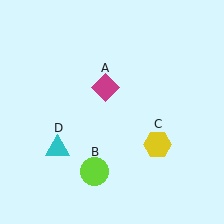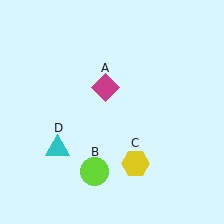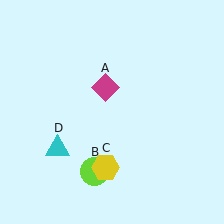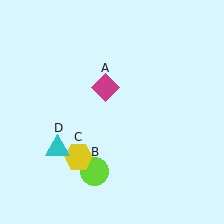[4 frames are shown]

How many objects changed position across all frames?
1 object changed position: yellow hexagon (object C).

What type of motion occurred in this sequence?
The yellow hexagon (object C) rotated clockwise around the center of the scene.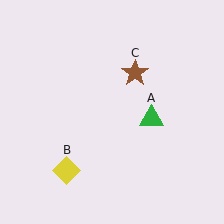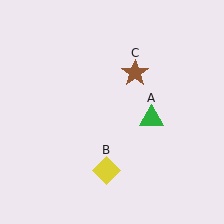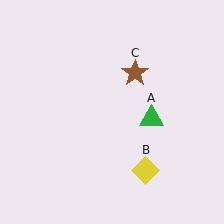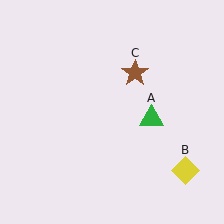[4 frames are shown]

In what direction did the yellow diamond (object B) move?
The yellow diamond (object B) moved right.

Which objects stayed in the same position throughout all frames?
Green triangle (object A) and brown star (object C) remained stationary.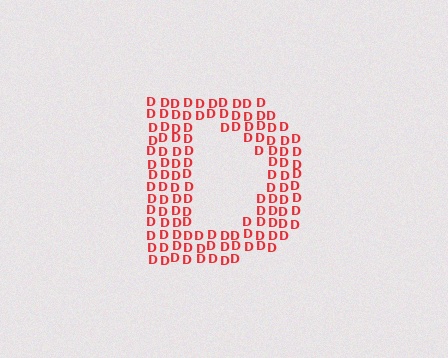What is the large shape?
The large shape is the letter D.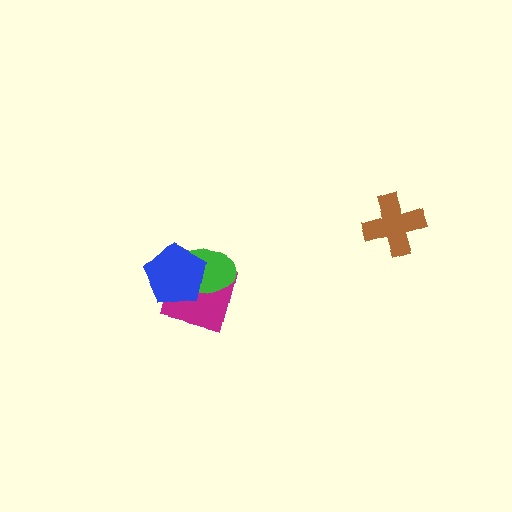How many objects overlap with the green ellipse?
2 objects overlap with the green ellipse.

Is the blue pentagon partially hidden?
No, no other shape covers it.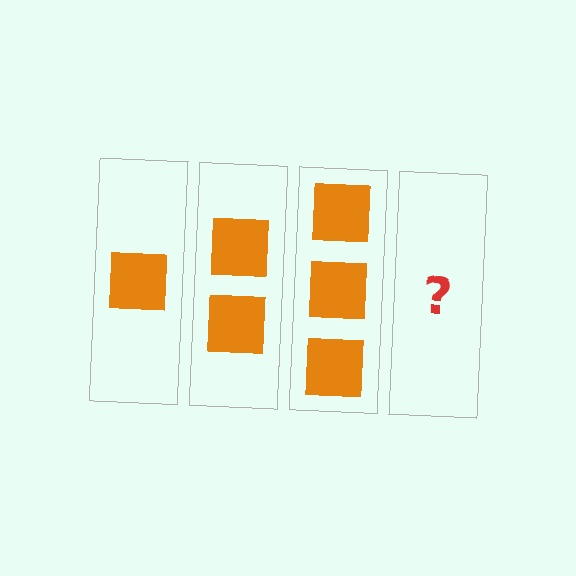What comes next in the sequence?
The next element should be 4 squares.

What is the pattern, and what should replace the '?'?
The pattern is that each step adds one more square. The '?' should be 4 squares.